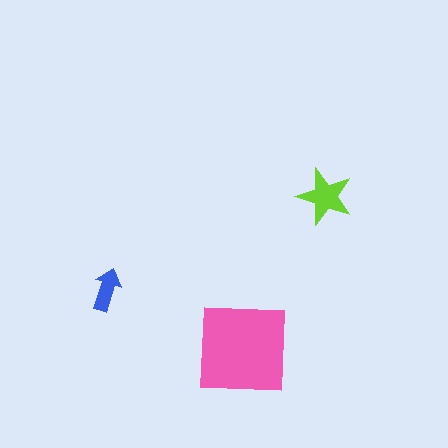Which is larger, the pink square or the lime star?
The pink square.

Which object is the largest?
The pink square.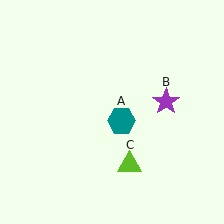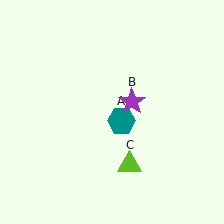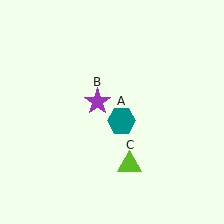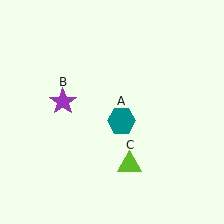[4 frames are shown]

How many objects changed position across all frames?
1 object changed position: purple star (object B).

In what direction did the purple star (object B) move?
The purple star (object B) moved left.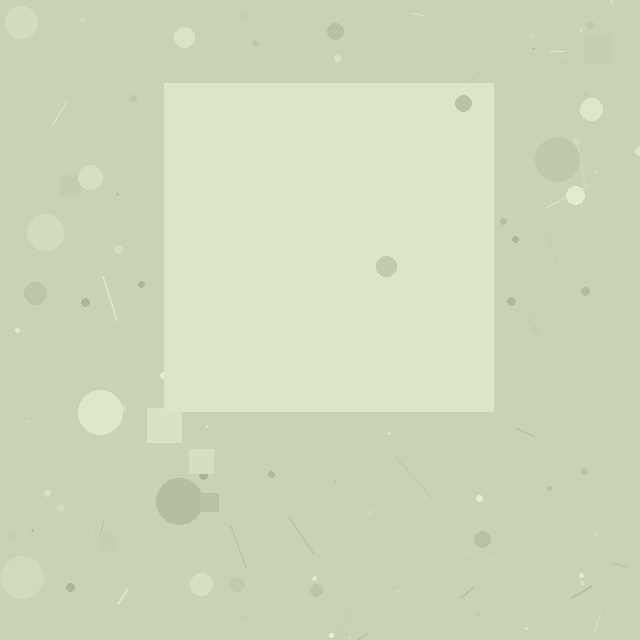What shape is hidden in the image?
A square is hidden in the image.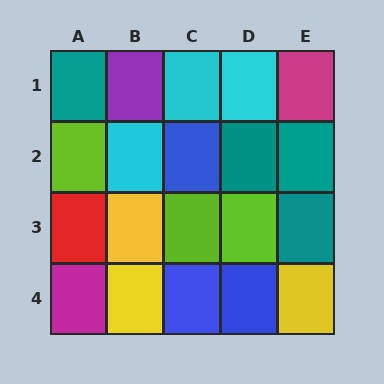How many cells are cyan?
3 cells are cyan.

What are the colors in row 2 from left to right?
Lime, cyan, blue, teal, teal.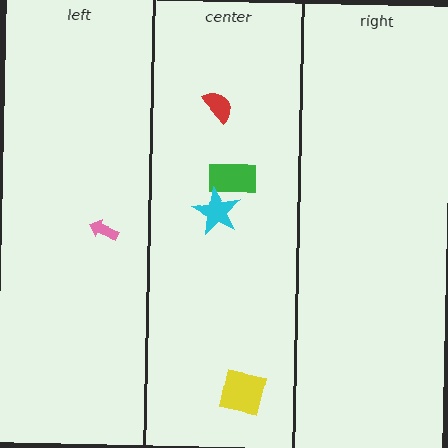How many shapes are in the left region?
1.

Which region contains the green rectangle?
The center region.